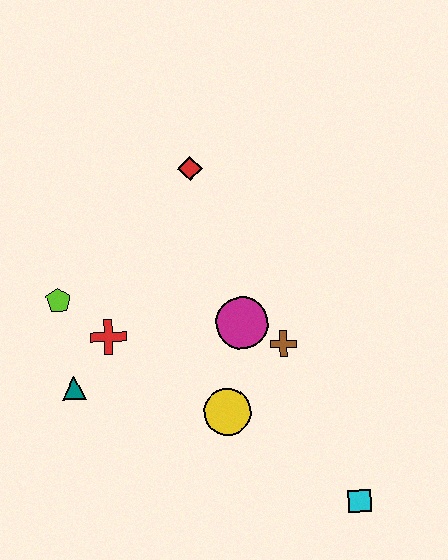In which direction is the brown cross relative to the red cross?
The brown cross is to the right of the red cross.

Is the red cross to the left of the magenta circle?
Yes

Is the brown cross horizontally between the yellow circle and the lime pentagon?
No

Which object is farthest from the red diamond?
The cyan square is farthest from the red diamond.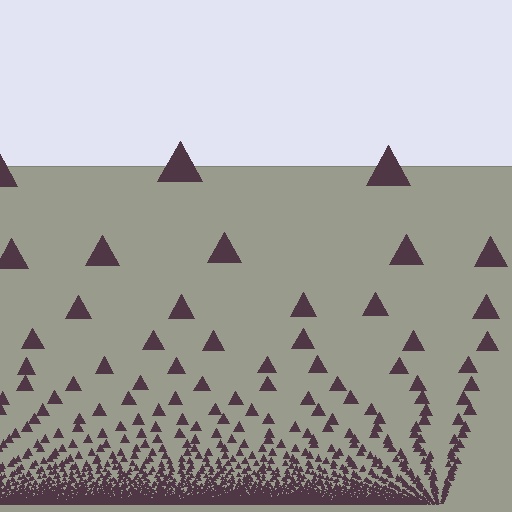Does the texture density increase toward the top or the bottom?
Density increases toward the bottom.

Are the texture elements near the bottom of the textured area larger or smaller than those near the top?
Smaller. The gradient is inverted — elements near the bottom are smaller and denser.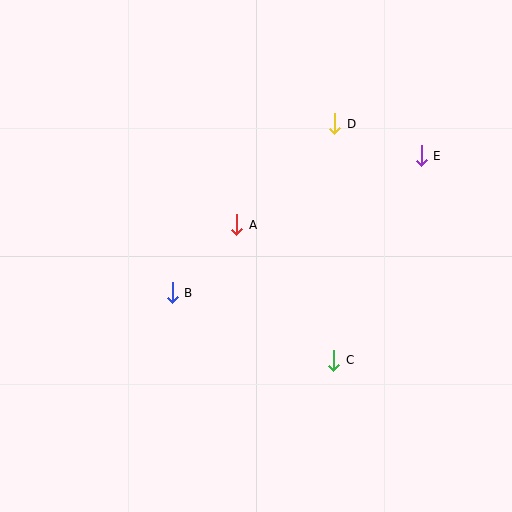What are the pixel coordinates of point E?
Point E is at (421, 156).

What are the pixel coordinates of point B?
Point B is at (172, 293).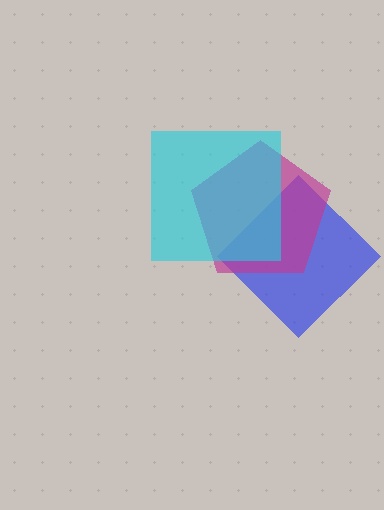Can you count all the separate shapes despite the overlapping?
Yes, there are 3 separate shapes.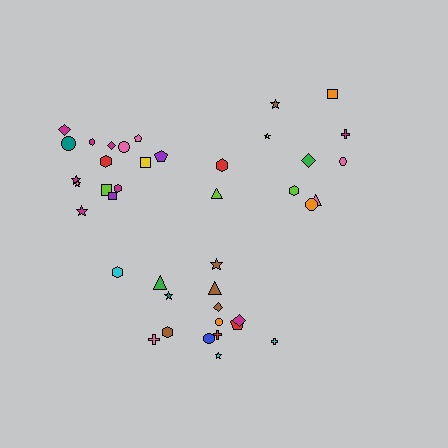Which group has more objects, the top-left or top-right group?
The top-left group.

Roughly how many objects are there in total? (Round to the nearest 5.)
Roughly 40 objects in total.